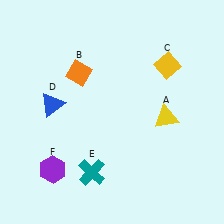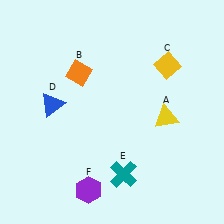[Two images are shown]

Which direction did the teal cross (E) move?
The teal cross (E) moved right.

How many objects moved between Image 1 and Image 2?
2 objects moved between the two images.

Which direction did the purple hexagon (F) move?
The purple hexagon (F) moved right.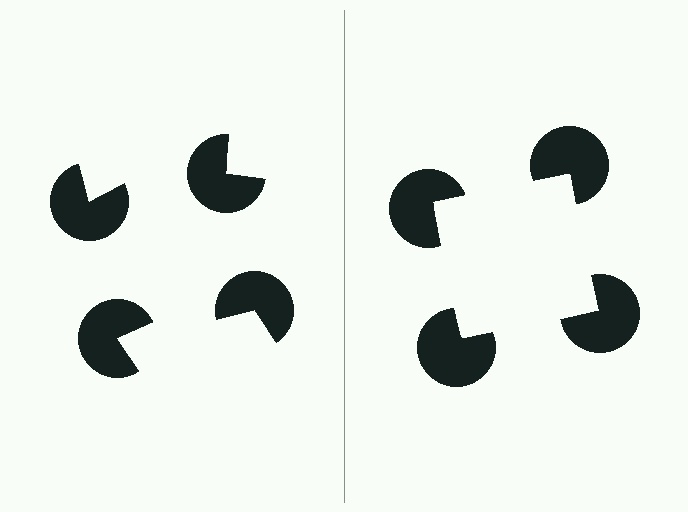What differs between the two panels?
The pac-man discs are positioned identically on both sides; only the wedge orientations differ. On the right they align to a square; on the left they are misaligned.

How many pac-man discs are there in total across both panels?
8 — 4 on each side.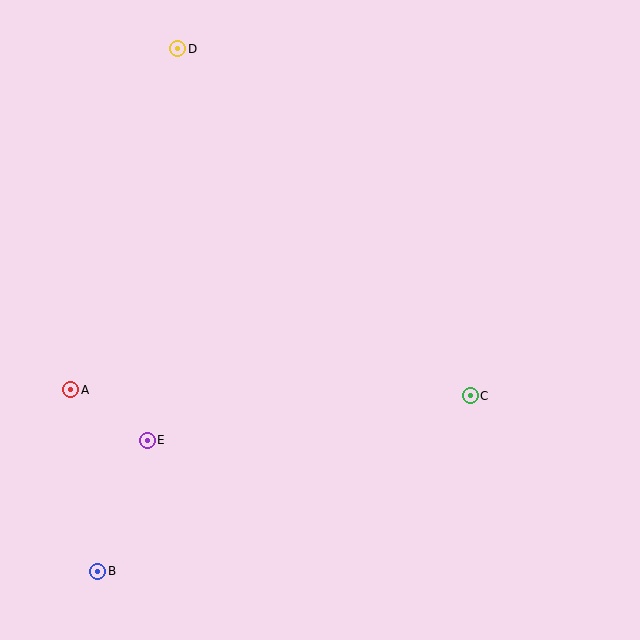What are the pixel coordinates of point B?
Point B is at (98, 571).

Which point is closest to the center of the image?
Point C at (470, 396) is closest to the center.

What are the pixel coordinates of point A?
Point A is at (71, 390).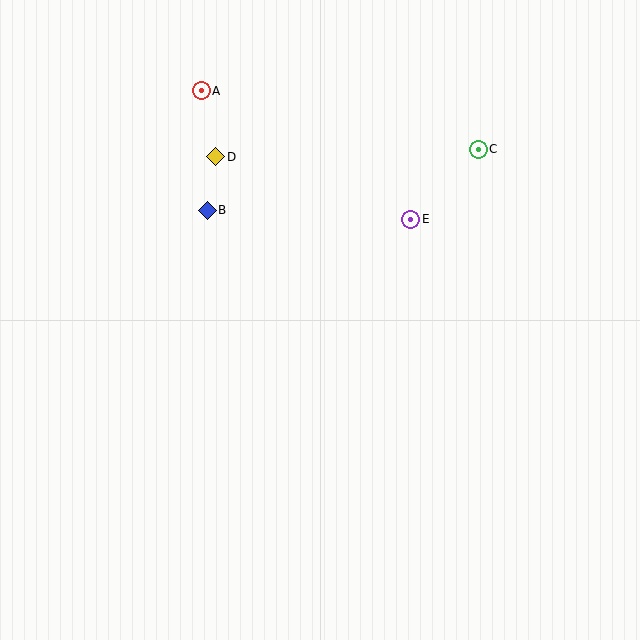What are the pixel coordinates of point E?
Point E is at (411, 219).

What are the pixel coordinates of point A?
Point A is at (201, 91).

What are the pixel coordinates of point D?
Point D is at (216, 157).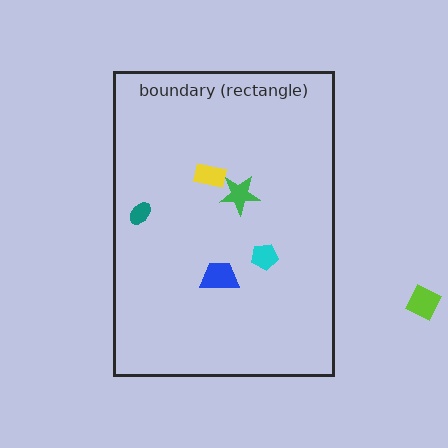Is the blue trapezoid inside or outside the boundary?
Inside.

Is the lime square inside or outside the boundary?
Outside.